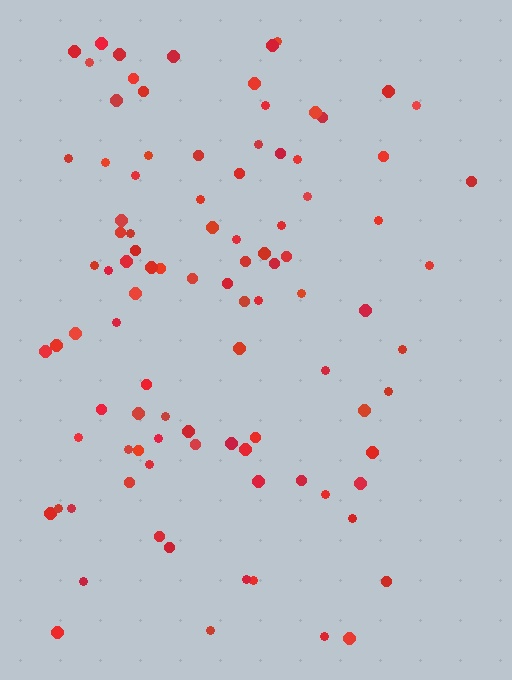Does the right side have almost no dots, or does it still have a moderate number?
Still a moderate number, just noticeably fewer than the left.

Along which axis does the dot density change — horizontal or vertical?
Horizontal.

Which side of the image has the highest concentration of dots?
The left.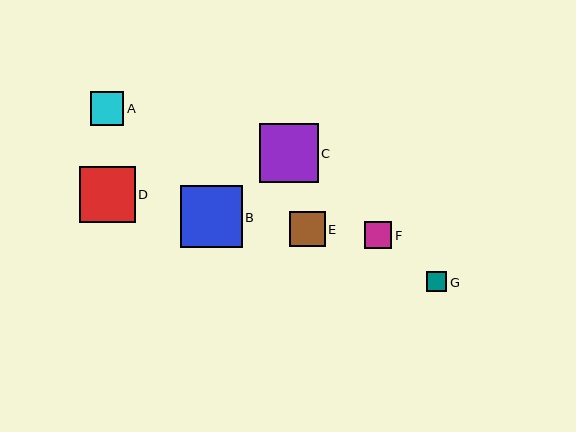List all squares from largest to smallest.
From largest to smallest: B, C, D, E, A, F, G.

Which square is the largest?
Square B is the largest with a size of approximately 62 pixels.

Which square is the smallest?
Square G is the smallest with a size of approximately 21 pixels.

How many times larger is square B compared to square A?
Square B is approximately 1.8 times the size of square A.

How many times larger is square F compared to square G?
Square F is approximately 1.3 times the size of square G.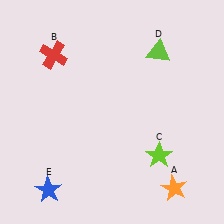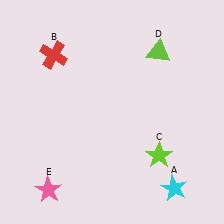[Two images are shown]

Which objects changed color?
A changed from orange to cyan. E changed from blue to pink.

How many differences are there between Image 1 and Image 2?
There are 2 differences between the two images.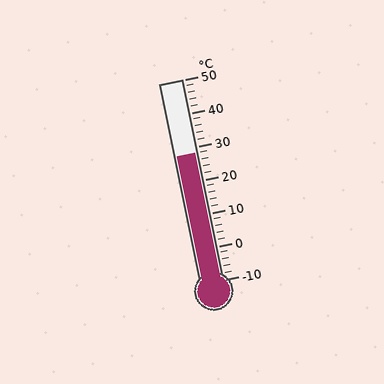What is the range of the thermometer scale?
The thermometer scale ranges from -10°C to 50°C.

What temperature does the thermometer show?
The thermometer shows approximately 28°C.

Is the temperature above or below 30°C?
The temperature is below 30°C.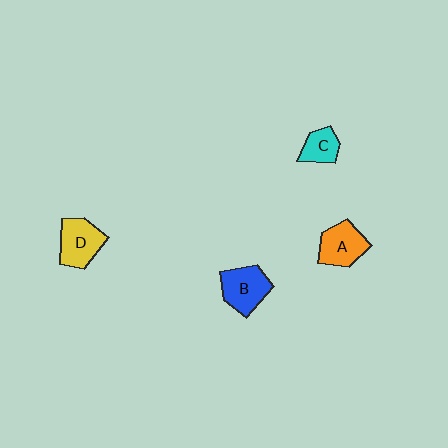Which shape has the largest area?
Shape B (blue).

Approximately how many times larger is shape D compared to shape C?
Approximately 1.6 times.